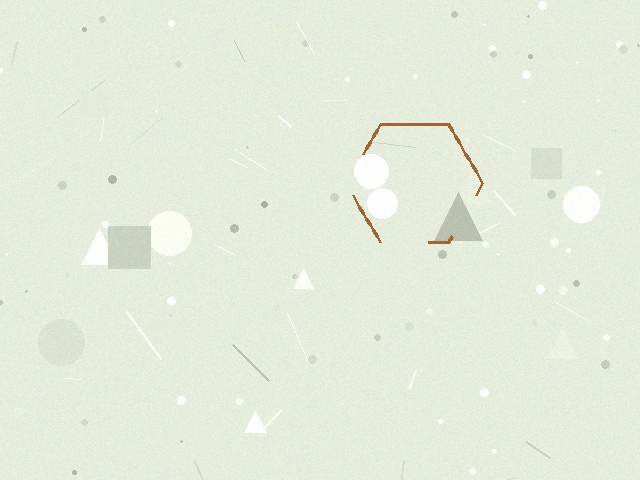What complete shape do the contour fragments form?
The contour fragments form a hexagon.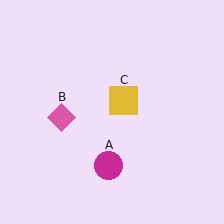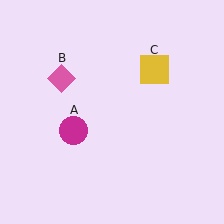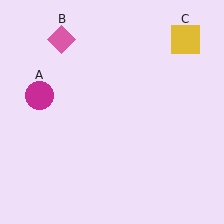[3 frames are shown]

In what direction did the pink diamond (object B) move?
The pink diamond (object B) moved up.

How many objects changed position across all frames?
3 objects changed position: magenta circle (object A), pink diamond (object B), yellow square (object C).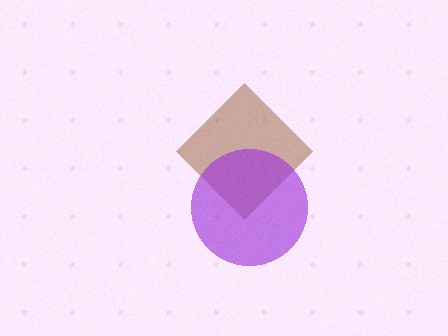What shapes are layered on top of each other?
The layered shapes are: a brown diamond, a purple circle.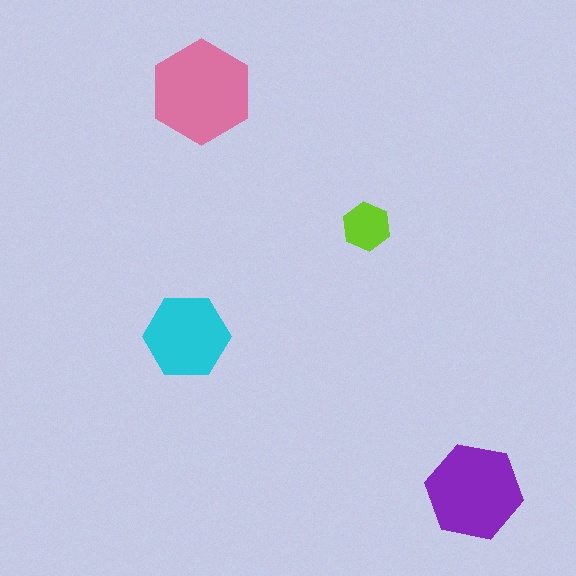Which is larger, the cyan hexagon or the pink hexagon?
The pink one.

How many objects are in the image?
There are 4 objects in the image.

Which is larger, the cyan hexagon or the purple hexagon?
The purple one.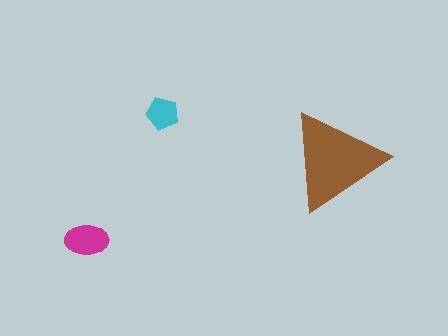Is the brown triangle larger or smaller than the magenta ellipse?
Larger.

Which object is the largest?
The brown triangle.